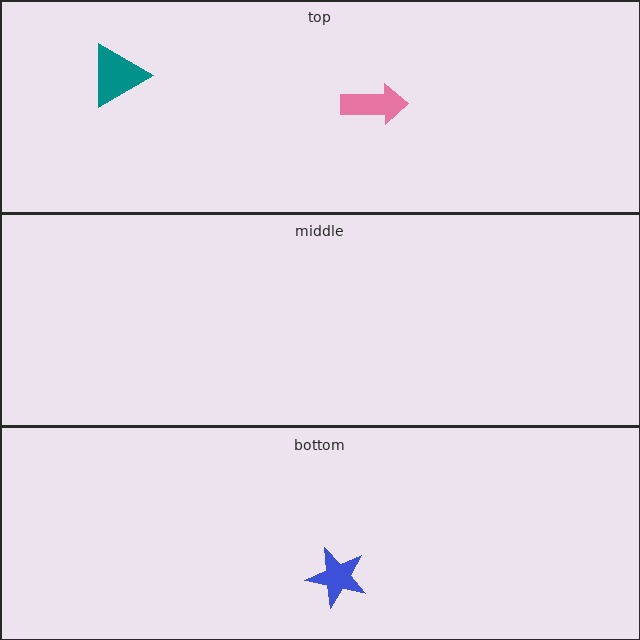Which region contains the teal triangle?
The top region.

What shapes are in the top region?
The pink arrow, the teal triangle.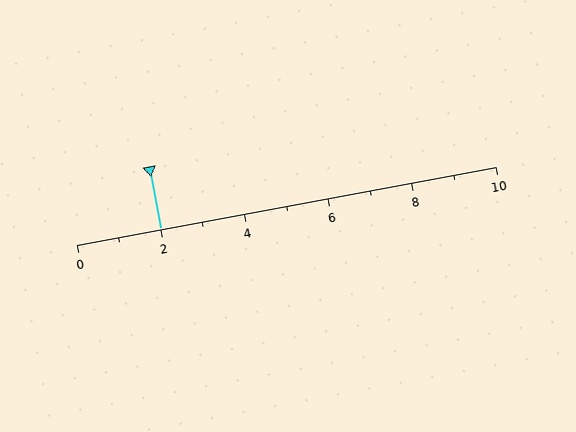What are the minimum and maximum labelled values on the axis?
The axis runs from 0 to 10.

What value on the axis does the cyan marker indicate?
The marker indicates approximately 2.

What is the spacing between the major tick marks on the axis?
The major ticks are spaced 2 apart.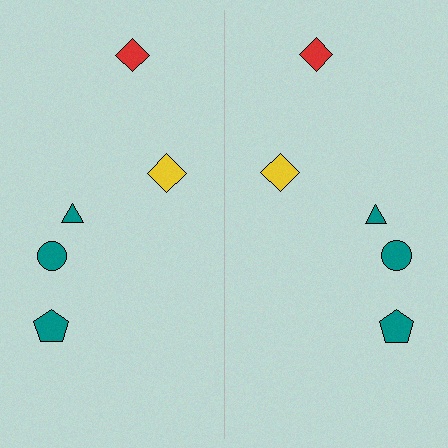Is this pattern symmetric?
Yes, this pattern has bilateral (reflection) symmetry.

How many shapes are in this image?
There are 10 shapes in this image.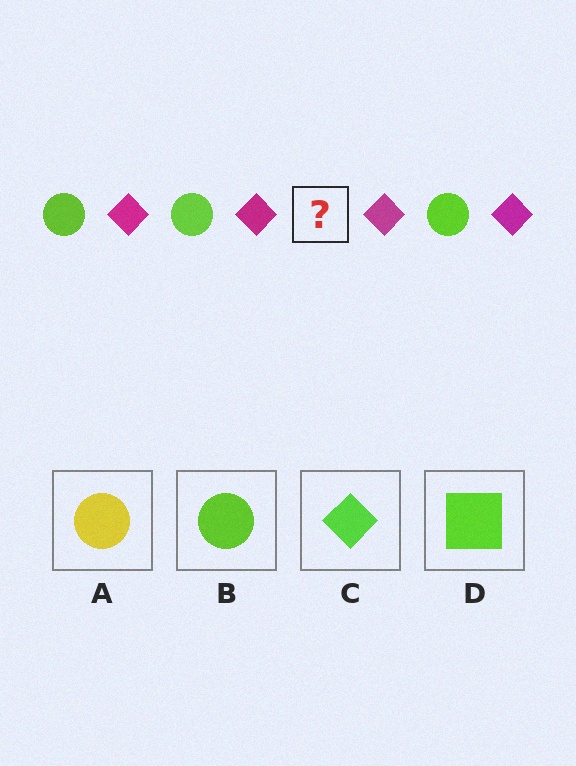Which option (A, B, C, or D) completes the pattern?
B.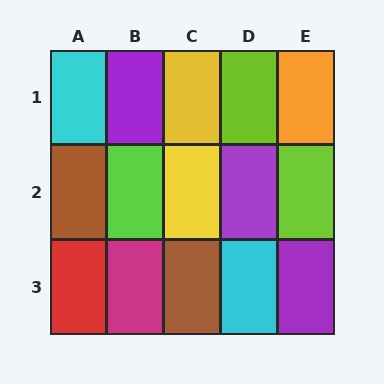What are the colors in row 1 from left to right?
Cyan, purple, yellow, lime, orange.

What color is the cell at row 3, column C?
Brown.